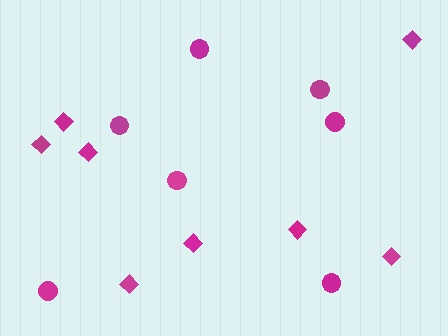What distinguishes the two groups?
There are 2 groups: one group of circles (7) and one group of diamonds (8).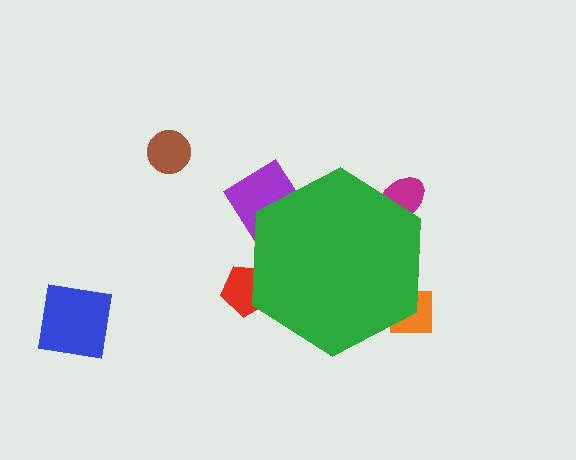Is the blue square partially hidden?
No, the blue square is fully visible.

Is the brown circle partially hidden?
No, the brown circle is fully visible.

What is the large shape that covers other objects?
A green hexagon.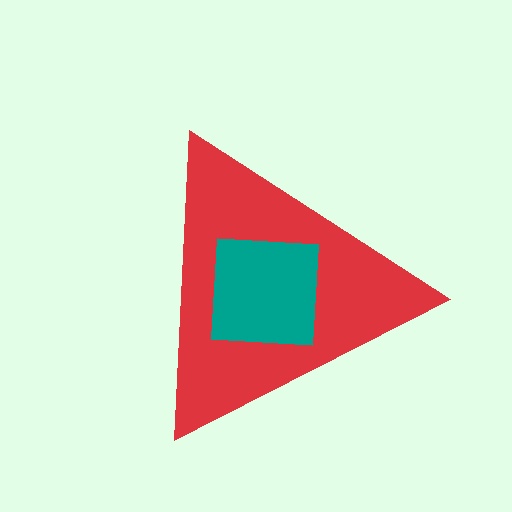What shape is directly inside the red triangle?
The teal square.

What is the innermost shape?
The teal square.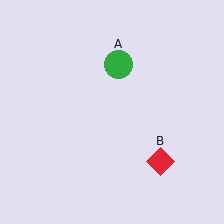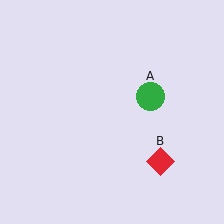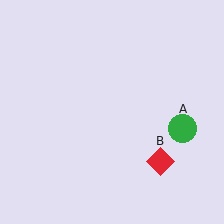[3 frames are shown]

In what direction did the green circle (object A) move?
The green circle (object A) moved down and to the right.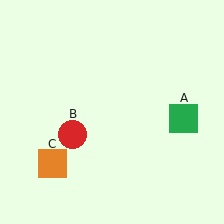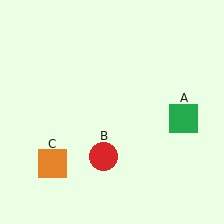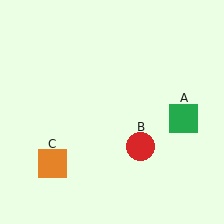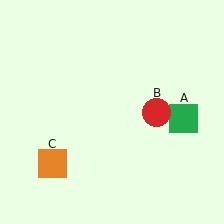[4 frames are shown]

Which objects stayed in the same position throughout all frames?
Green square (object A) and orange square (object C) remained stationary.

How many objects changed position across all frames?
1 object changed position: red circle (object B).